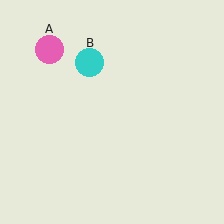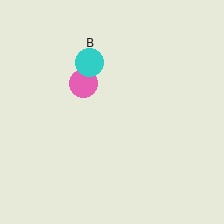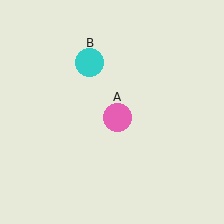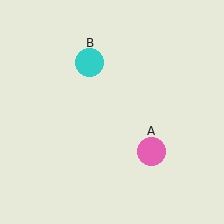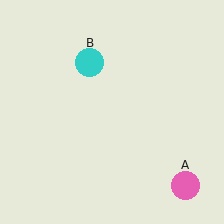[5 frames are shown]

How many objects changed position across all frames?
1 object changed position: pink circle (object A).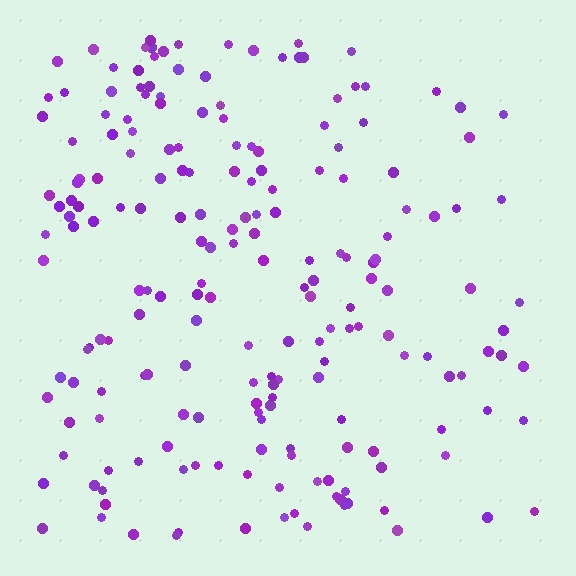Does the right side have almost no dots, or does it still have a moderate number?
Still a moderate number, just noticeably fewer than the left.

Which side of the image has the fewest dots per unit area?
The right.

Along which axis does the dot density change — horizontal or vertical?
Horizontal.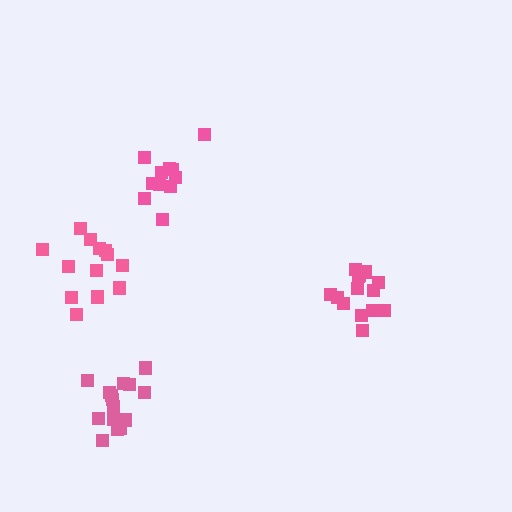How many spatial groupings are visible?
There are 4 spatial groupings.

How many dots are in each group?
Group 1: 11 dots, Group 2: 15 dots, Group 3: 16 dots, Group 4: 14 dots (56 total).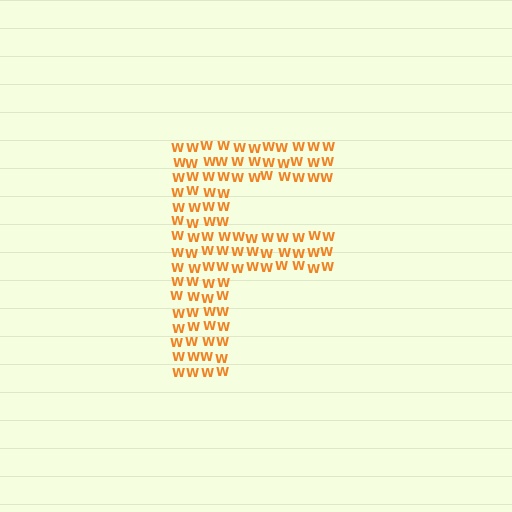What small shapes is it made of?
It is made of small letter W's.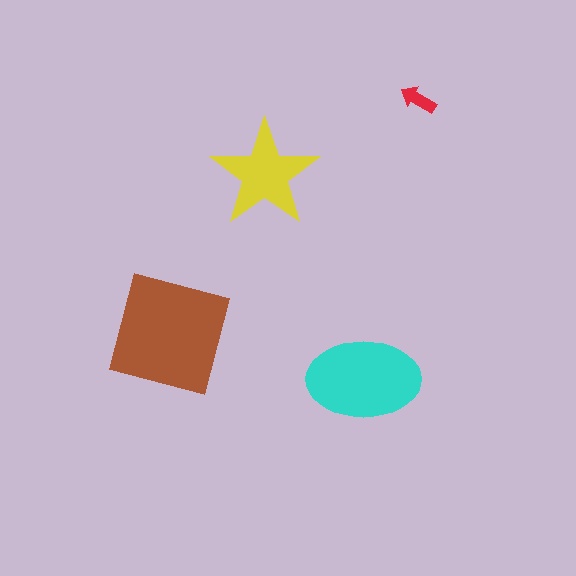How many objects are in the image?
There are 4 objects in the image.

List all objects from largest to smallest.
The brown square, the cyan ellipse, the yellow star, the red arrow.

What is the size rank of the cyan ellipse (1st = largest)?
2nd.